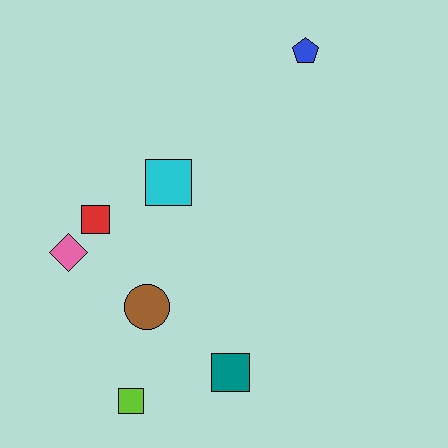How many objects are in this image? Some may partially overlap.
There are 7 objects.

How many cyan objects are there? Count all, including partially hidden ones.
There is 1 cyan object.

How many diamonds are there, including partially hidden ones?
There is 1 diamond.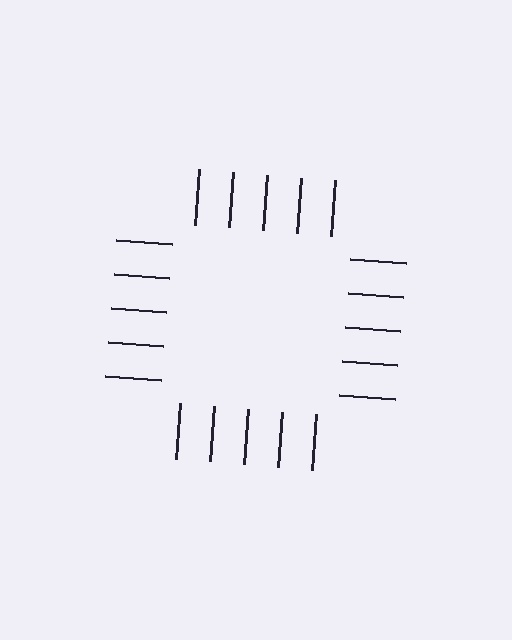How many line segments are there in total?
20 — 5 along each of the 4 edges.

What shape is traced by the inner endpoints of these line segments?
An illusory square — the line segments terminate on its edges but no continuous stroke is drawn.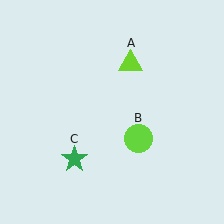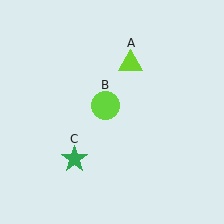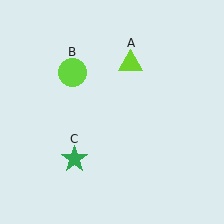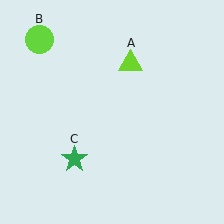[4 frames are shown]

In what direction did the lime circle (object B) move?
The lime circle (object B) moved up and to the left.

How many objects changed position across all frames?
1 object changed position: lime circle (object B).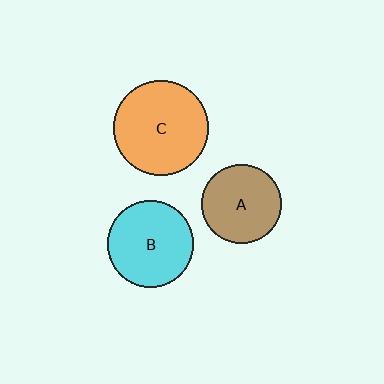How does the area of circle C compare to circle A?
Approximately 1.4 times.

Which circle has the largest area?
Circle C (orange).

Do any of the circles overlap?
No, none of the circles overlap.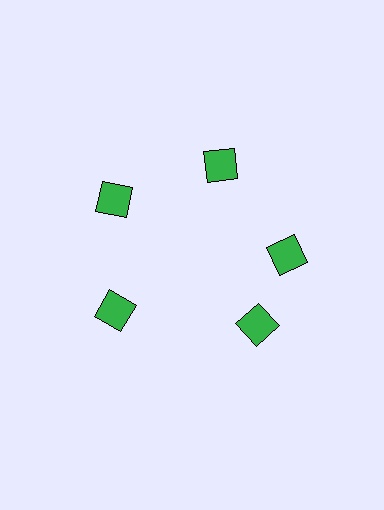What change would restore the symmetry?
The symmetry would be restored by rotating it back into even spacing with its neighbors so that all 5 squares sit at equal angles and equal distance from the center.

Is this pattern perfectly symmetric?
No. The 5 green squares are arranged in a ring, but one element near the 5 o'clock position is rotated out of alignment along the ring, breaking the 5-fold rotational symmetry.